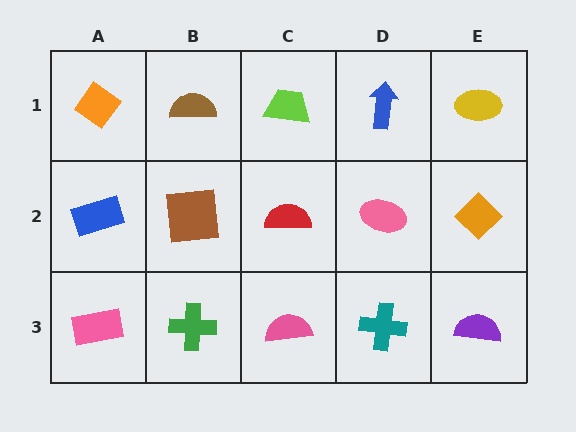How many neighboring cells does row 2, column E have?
3.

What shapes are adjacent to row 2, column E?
A yellow ellipse (row 1, column E), a purple semicircle (row 3, column E), a pink ellipse (row 2, column D).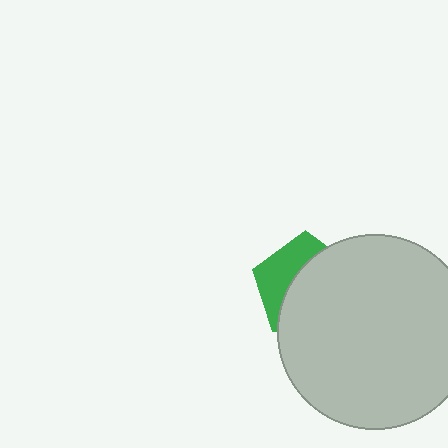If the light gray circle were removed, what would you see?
You would see the complete green pentagon.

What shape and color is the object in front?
The object in front is a light gray circle.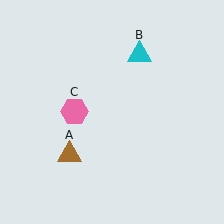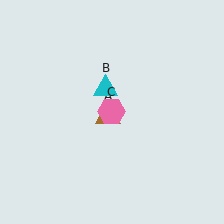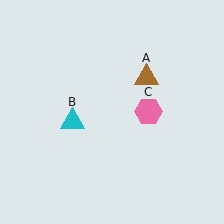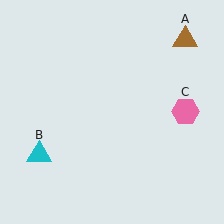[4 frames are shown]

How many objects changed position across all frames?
3 objects changed position: brown triangle (object A), cyan triangle (object B), pink hexagon (object C).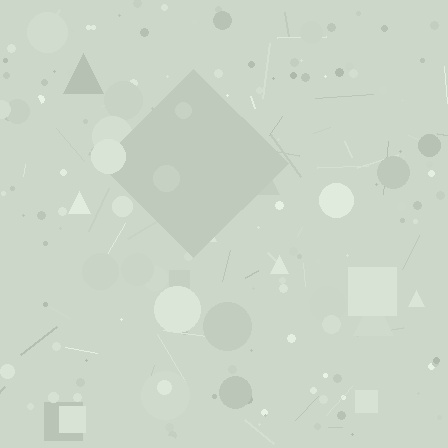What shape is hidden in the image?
A diamond is hidden in the image.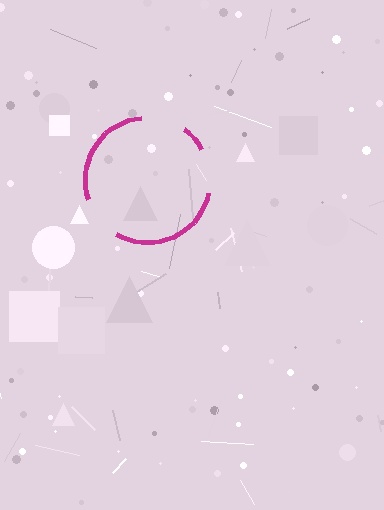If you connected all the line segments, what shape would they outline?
They would outline a circle.